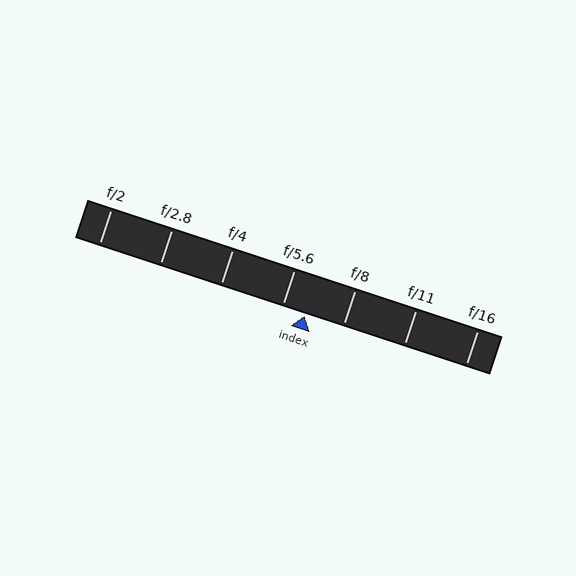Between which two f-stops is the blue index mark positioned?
The index mark is between f/5.6 and f/8.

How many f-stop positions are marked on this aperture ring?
There are 7 f-stop positions marked.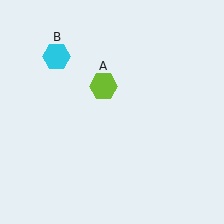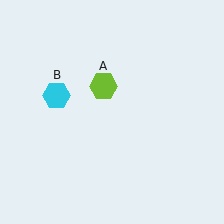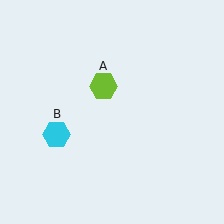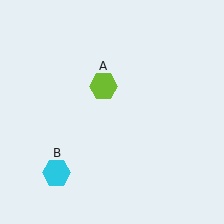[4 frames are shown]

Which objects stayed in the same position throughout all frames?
Lime hexagon (object A) remained stationary.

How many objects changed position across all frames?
1 object changed position: cyan hexagon (object B).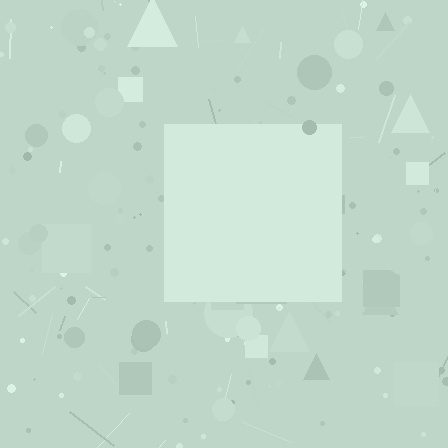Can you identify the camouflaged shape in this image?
The camouflaged shape is a square.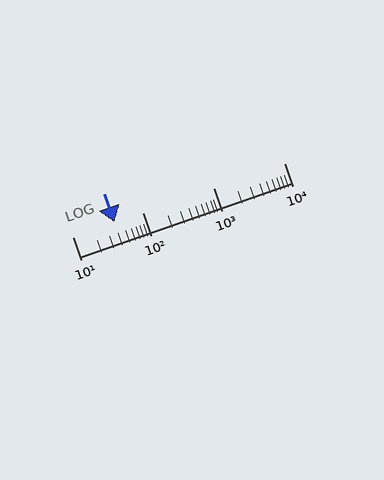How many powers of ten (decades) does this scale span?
The scale spans 3 decades, from 10 to 10000.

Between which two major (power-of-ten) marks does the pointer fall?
The pointer is between 10 and 100.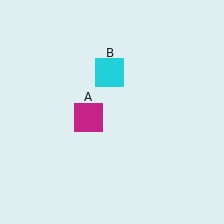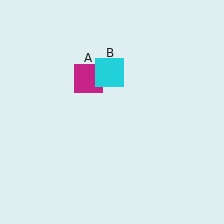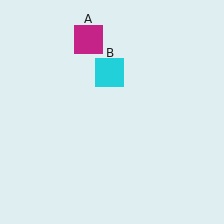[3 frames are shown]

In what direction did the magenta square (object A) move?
The magenta square (object A) moved up.